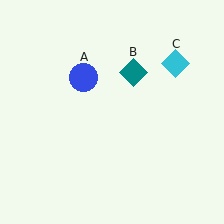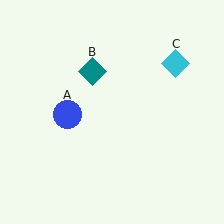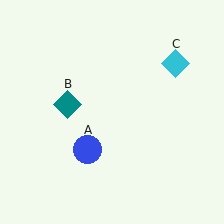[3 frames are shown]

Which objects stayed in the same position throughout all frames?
Cyan diamond (object C) remained stationary.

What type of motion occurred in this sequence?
The blue circle (object A), teal diamond (object B) rotated counterclockwise around the center of the scene.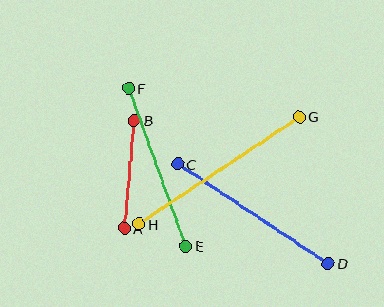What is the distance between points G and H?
The distance is approximately 193 pixels.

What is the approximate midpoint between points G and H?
The midpoint is at approximately (219, 171) pixels.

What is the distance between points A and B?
The distance is approximately 109 pixels.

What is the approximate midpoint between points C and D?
The midpoint is at approximately (253, 214) pixels.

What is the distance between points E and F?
The distance is approximately 167 pixels.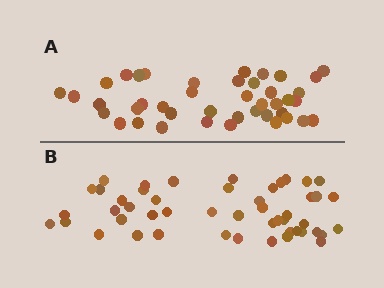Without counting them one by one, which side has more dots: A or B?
Region B (the bottom region) has more dots.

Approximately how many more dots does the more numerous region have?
Region B has roughly 8 or so more dots than region A.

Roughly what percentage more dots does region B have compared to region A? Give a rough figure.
About 15% more.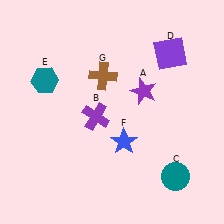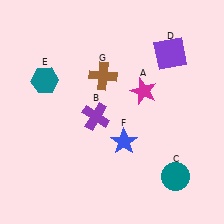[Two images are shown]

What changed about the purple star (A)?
In Image 1, A is purple. In Image 2, it changed to magenta.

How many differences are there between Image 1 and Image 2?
There is 1 difference between the two images.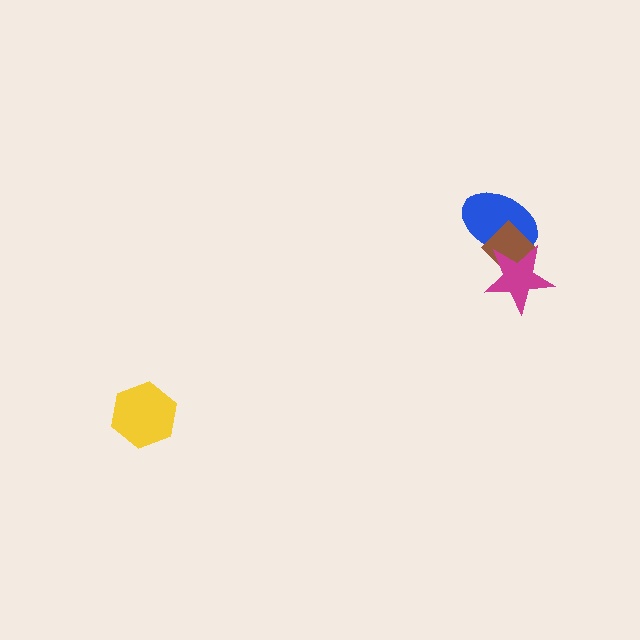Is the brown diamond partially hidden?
Yes, it is partially covered by another shape.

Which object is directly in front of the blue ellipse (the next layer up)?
The brown diamond is directly in front of the blue ellipse.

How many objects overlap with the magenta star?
2 objects overlap with the magenta star.